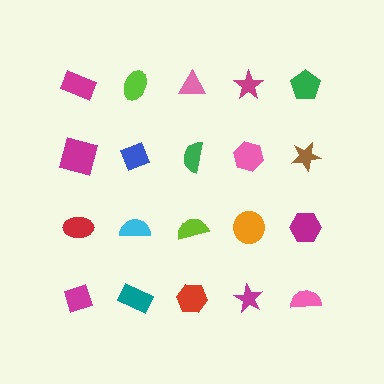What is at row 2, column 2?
A blue diamond.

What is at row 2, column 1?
A magenta square.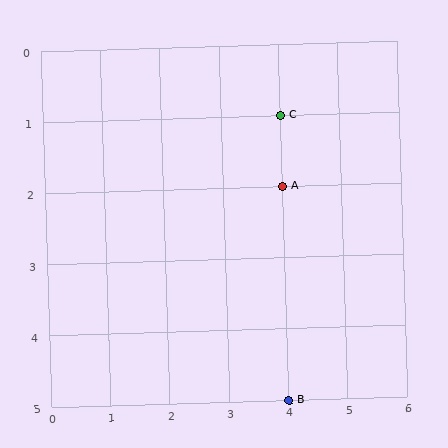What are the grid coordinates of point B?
Point B is at grid coordinates (4, 5).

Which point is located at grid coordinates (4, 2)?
Point A is at (4, 2).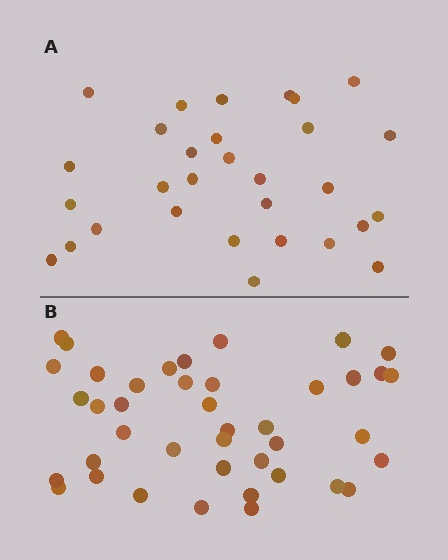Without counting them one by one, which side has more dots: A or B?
Region B (the bottom region) has more dots.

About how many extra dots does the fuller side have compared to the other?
Region B has roughly 12 or so more dots than region A.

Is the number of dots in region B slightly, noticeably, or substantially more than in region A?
Region B has noticeably more, but not dramatically so. The ratio is roughly 1.4 to 1.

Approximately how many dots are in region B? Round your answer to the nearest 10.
About 40 dots. (The exact count is 41, which rounds to 40.)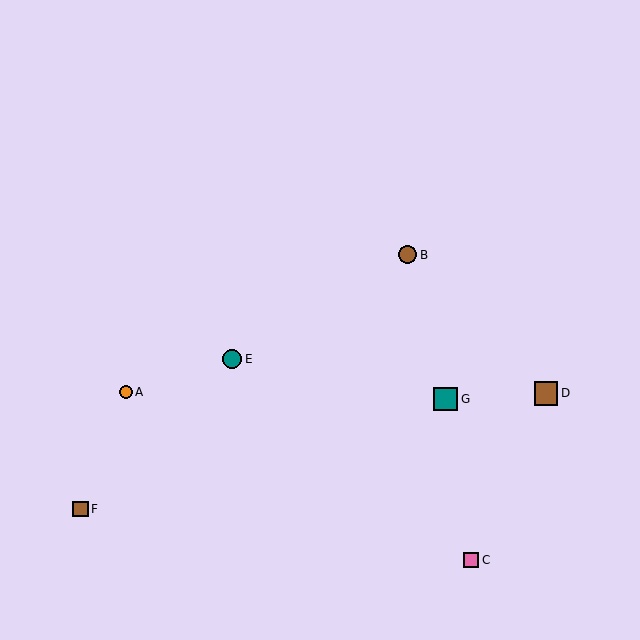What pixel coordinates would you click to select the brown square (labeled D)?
Click at (546, 393) to select the brown square D.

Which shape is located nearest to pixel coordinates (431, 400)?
The teal square (labeled G) at (446, 399) is nearest to that location.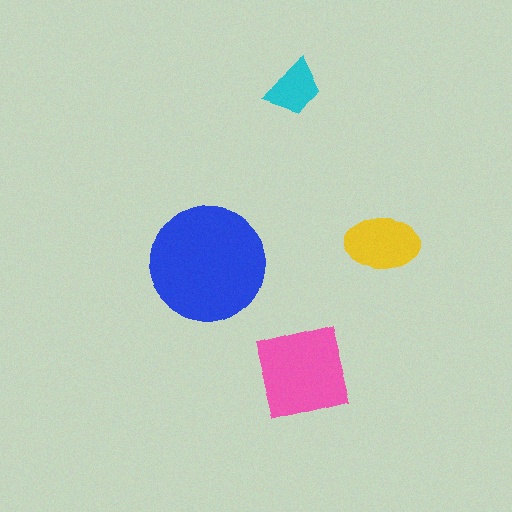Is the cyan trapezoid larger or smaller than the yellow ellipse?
Smaller.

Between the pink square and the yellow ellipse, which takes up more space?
The pink square.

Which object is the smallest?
The cyan trapezoid.